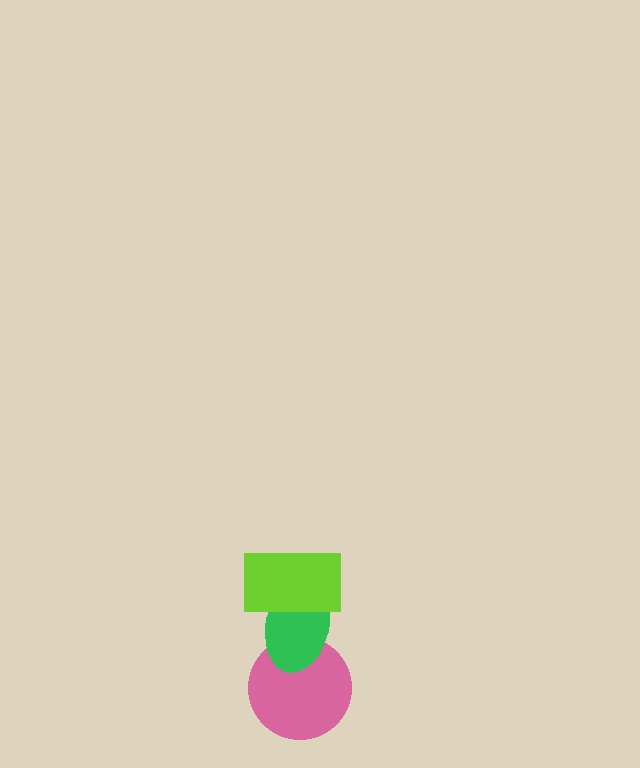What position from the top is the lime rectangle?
The lime rectangle is 1st from the top.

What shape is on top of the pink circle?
The green ellipse is on top of the pink circle.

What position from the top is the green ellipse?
The green ellipse is 2nd from the top.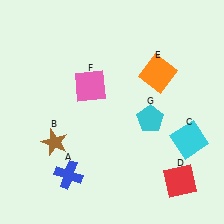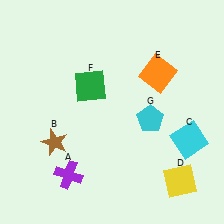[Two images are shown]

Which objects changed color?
A changed from blue to purple. D changed from red to yellow. F changed from pink to green.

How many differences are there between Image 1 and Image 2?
There are 3 differences between the two images.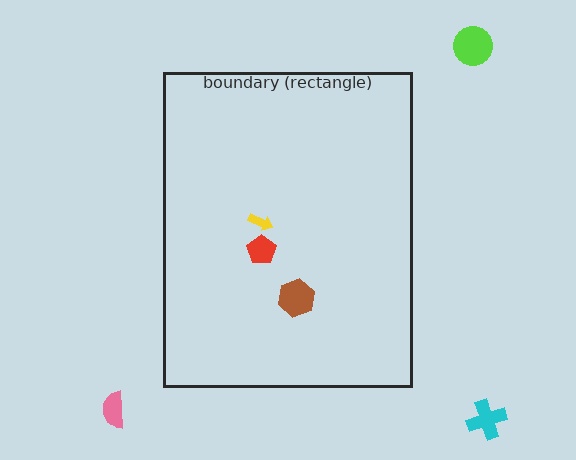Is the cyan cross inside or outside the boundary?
Outside.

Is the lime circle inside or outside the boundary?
Outside.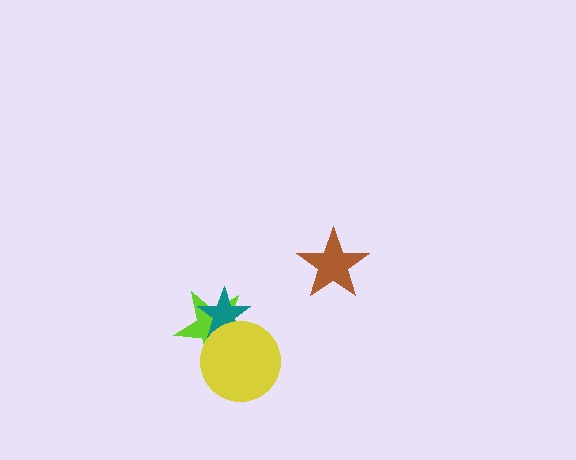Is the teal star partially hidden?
Yes, it is partially covered by another shape.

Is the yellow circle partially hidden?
No, no other shape covers it.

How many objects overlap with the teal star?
2 objects overlap with the teal star.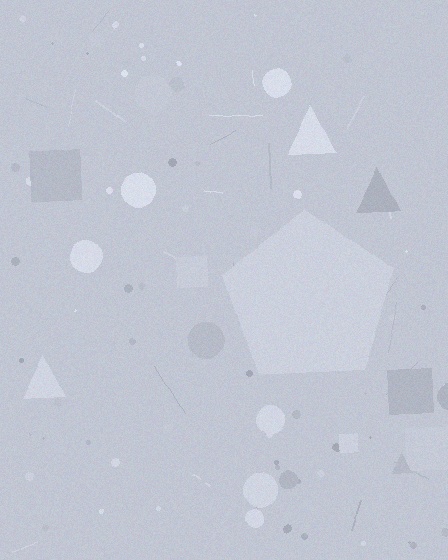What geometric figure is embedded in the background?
A pentagon is embedded in the background.